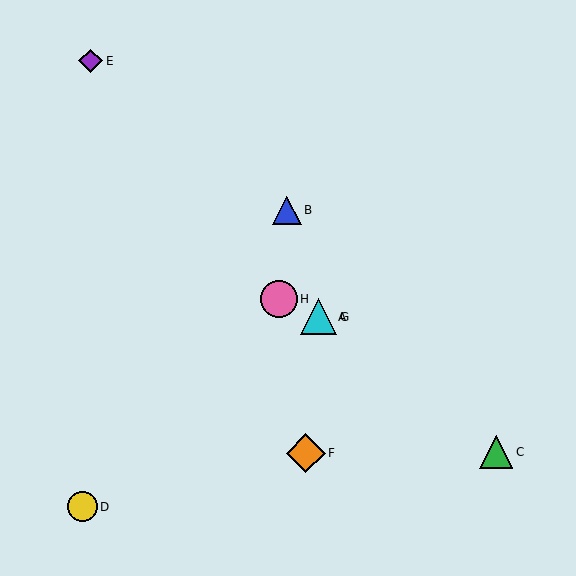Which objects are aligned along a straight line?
Objects A, G, H are aligned along a straight line.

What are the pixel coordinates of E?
Object E is at (91, 61).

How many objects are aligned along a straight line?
3 objects (A, G, H) are aligned along a straight line.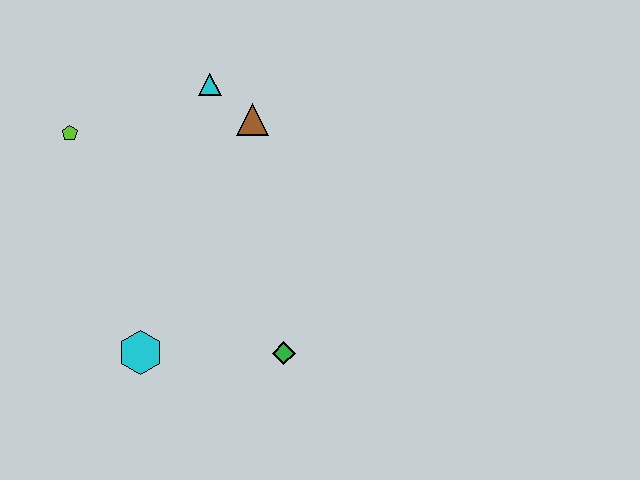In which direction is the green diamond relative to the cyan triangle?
The green diamond is below the cyan triangle.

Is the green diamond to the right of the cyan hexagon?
Yes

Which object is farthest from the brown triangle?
The cyan hexagon is farthest from the brown triangle.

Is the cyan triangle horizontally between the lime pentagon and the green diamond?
Yes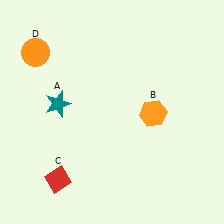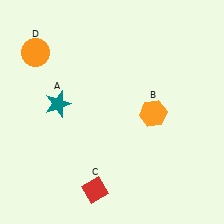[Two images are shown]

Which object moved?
The red diamond (C) moved right.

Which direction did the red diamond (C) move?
The red diamond (C) moved right.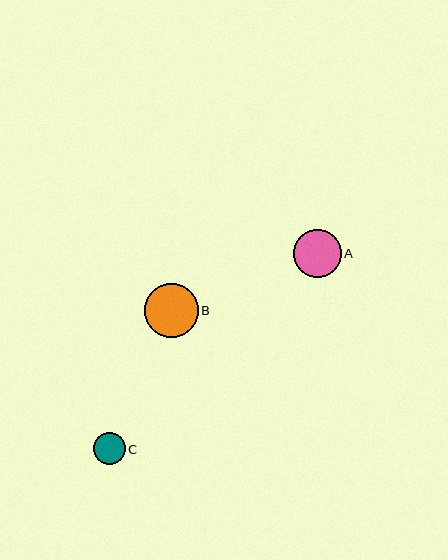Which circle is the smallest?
Circle C is the smallest with a size of approximately 32 pixels.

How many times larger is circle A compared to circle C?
Circle A is approximately 1.5 times the size of circle C.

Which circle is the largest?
Circle B is the largest with a size of approximately 54 pixels.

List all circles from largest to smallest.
From largest to smallest: B, A, C.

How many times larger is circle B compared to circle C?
Circle B is approximately 1.7 times the size of circle C.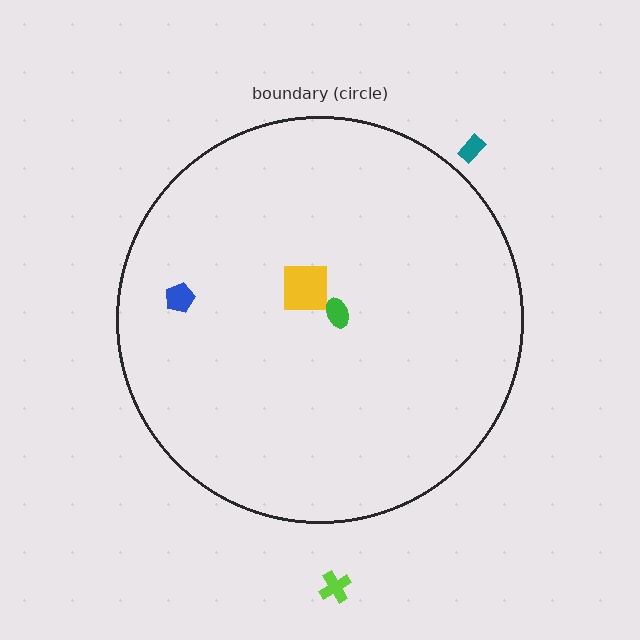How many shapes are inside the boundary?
3 inside, 2 outside.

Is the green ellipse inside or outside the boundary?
Inside.